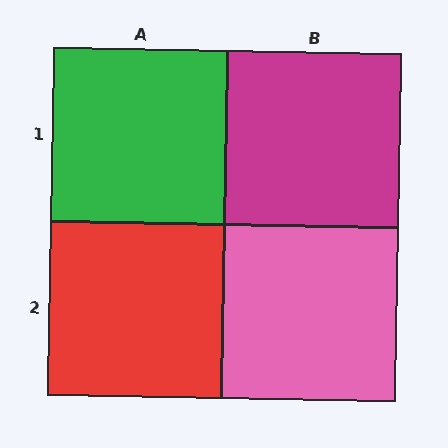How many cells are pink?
1 cell is pink.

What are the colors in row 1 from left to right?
Green, magenta.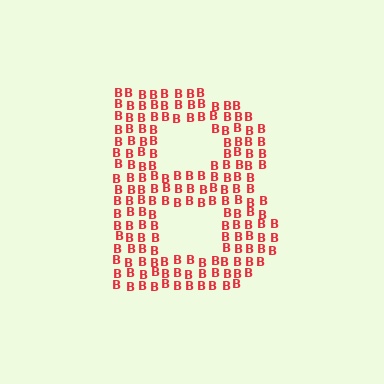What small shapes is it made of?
It is made of small letter B's.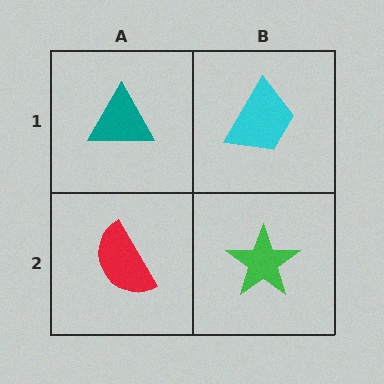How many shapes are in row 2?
2 shapes.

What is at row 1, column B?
A cyan trapezoid.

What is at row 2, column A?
A red semicircle.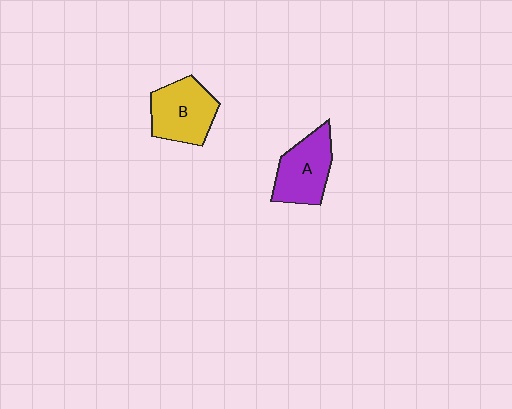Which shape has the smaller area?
Shape A (purple).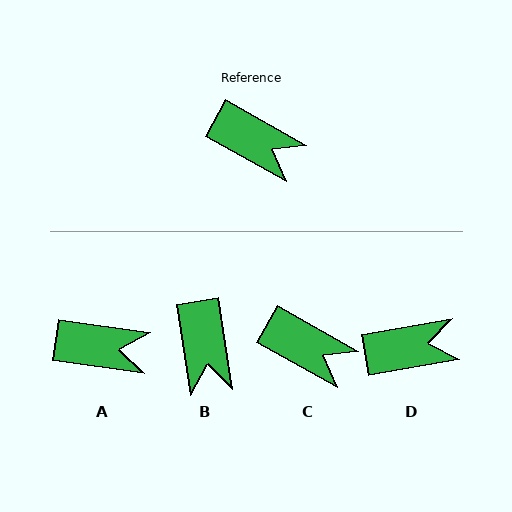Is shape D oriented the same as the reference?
No, it is off by about 39 degrees.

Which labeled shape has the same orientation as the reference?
C.